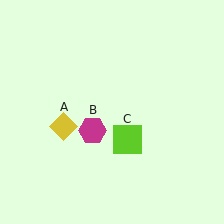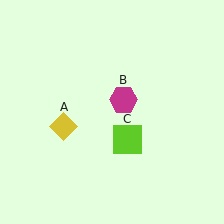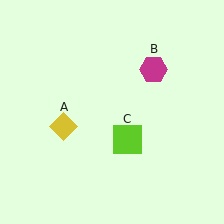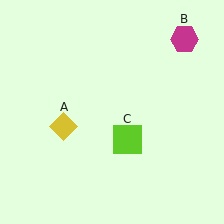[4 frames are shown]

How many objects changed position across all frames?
1 object changed position: magenta hexagon (object B).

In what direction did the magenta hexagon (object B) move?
The magenta hexagon (object B) moved up and to the right.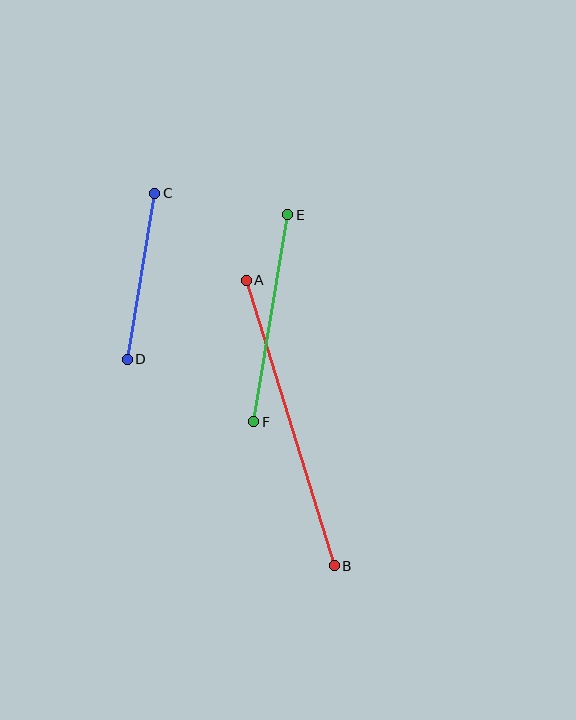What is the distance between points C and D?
The distance is approximately 168 pixels.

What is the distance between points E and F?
The distance is approximately 210 pixels.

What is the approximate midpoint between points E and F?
The midpoint is at approximately (271, 318) pixels.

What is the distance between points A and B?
The distance is approximately 299 pixels.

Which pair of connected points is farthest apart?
Points A and B are farthest apart.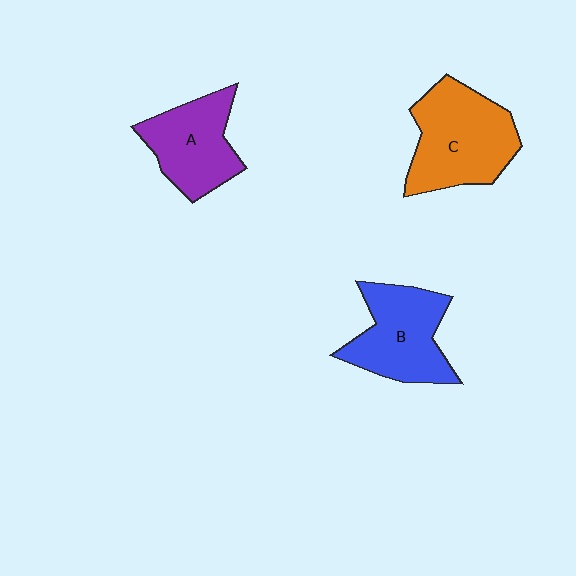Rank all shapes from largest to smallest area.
From largest to smallest: C (orange), B (blue), A (purple).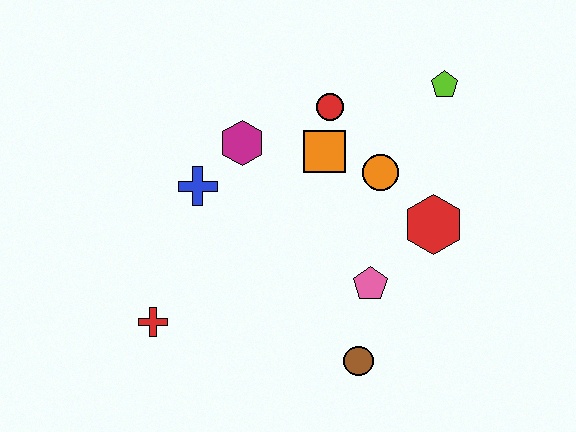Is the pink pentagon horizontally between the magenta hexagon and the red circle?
No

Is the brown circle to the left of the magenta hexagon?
No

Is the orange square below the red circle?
Yes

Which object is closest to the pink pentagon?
The brown circle is closest to the pink pentagon.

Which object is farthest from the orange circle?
The red cross is farthest from the orange circle.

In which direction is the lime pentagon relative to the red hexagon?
The lime pentagon is above the red hexagon.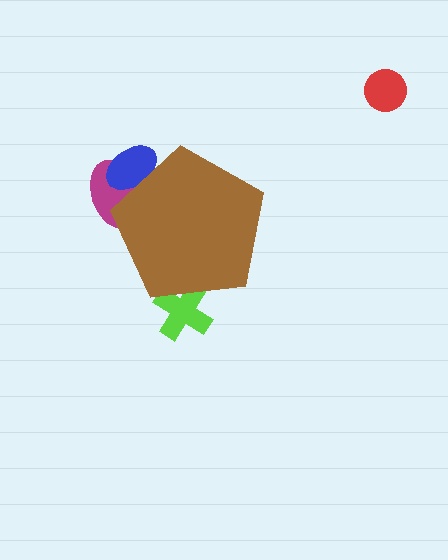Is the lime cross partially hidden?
Yes, the lime cross is partially hidden behind the brown pentagon.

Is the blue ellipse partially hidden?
Yes, the blue ellipse is partially hidden behind the brown pentagon.